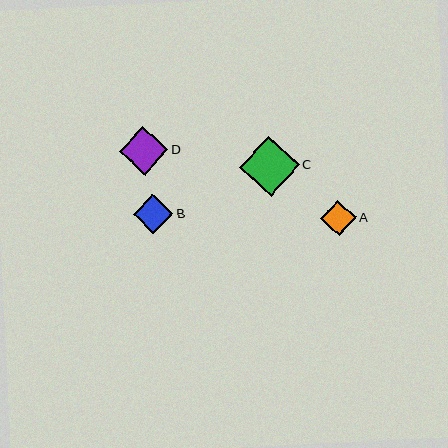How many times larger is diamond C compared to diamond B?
Diamond C is approximately 1.5 times the size of diamond B.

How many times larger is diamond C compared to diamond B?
Diamond C is approximately 1.5 times the size of diamond B.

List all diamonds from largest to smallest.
From largest to smallest: C, D, B, A.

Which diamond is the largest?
Diamond C is the largest with a size of approximately 60 pixels.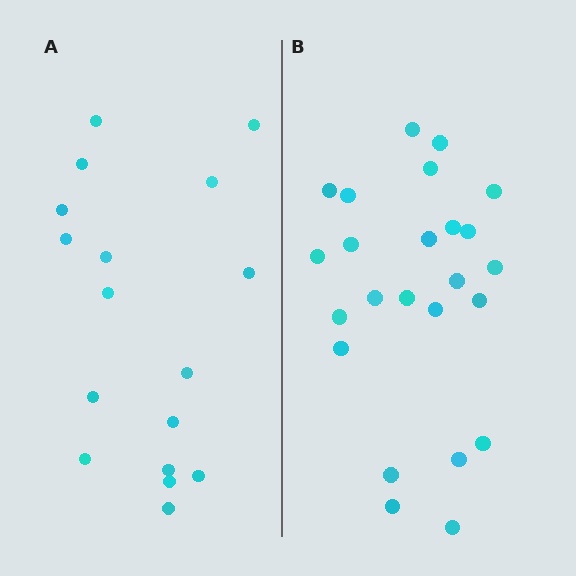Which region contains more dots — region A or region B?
Region B (the right region) has more dots.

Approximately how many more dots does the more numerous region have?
Region B has roughly 8 or so more dots than region A.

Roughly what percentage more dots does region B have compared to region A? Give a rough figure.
About 40% more.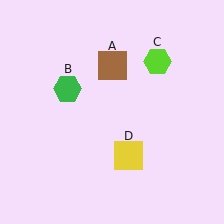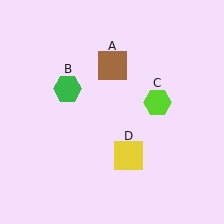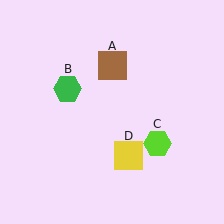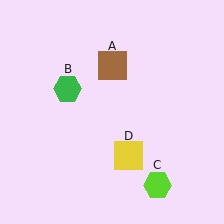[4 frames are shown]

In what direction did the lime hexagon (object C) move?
The lime hexagon (object C) moved down.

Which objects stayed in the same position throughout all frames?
Brown square (object A) and green hexagon (object B) and yellow square (object D) remained stationary.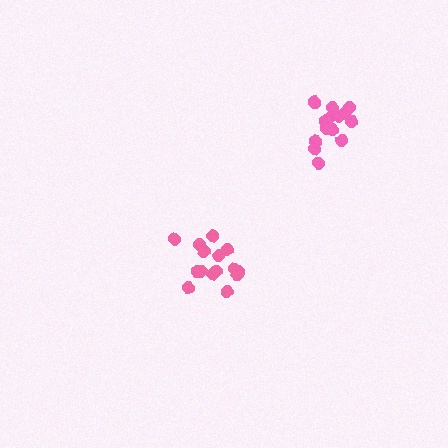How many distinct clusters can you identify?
There are 2 distinct clusters.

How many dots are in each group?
Group 1: 15 dots, Group 2: 15 dots (30 total).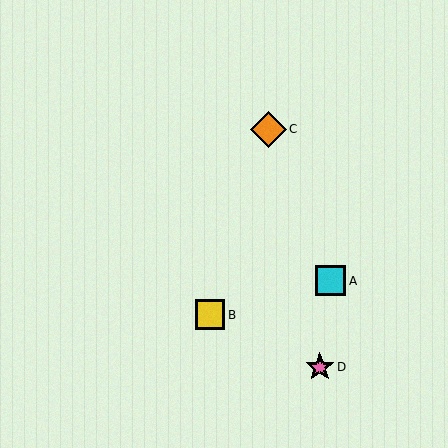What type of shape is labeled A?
Shape A is a cyan square.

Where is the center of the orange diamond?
The center of the orange diamond is at (268, 129).